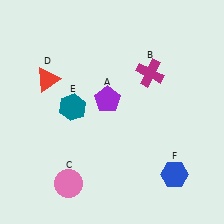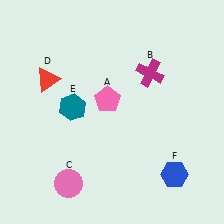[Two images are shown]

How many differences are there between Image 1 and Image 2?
There is 1 difference between the two images.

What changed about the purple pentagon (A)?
In Image 1, A is purple. In Image 2, it changed to pink.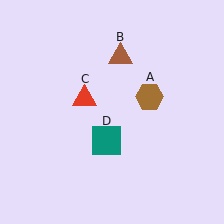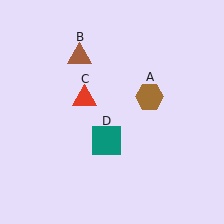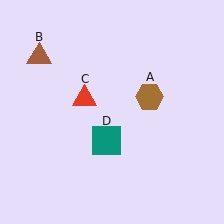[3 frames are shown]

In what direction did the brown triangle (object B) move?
The brown triangle (object B) moved left.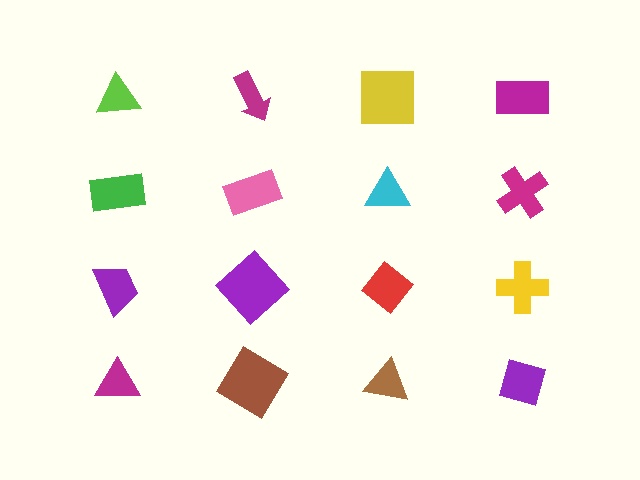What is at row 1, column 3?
A yellow square.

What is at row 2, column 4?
A magenta cross.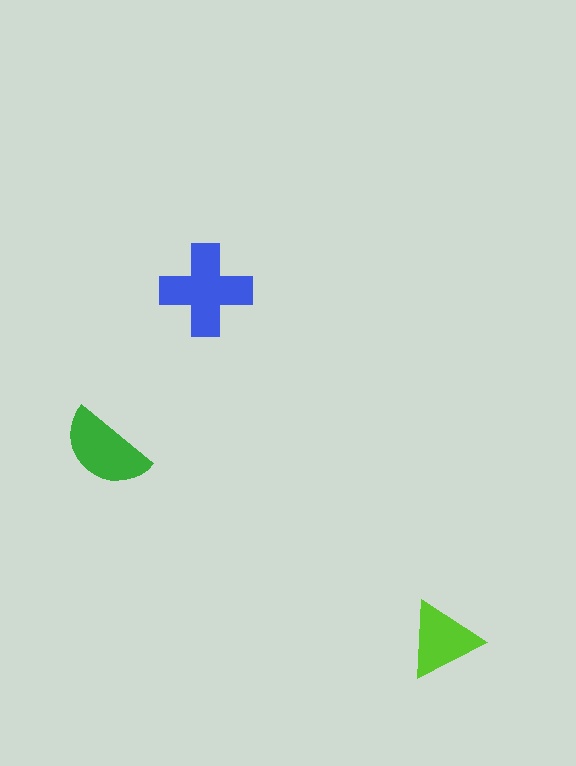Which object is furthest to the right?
The lime triangle is rightmost.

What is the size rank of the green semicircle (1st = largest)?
2nd.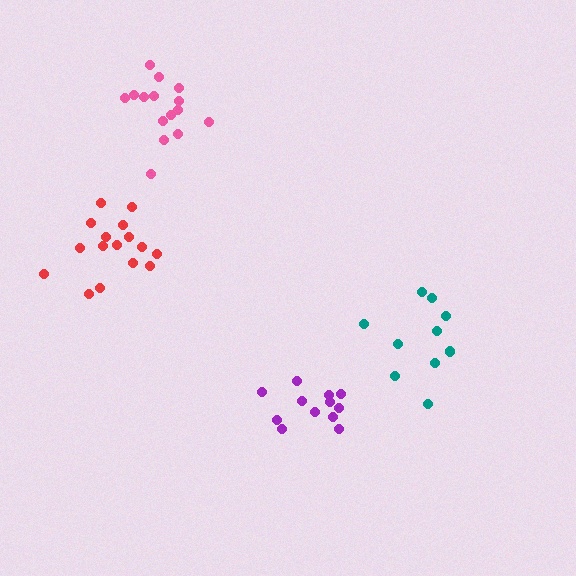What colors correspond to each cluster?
The clusters are colored: red, purple, pink, teal.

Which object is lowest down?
The purple cluster is bottommost.